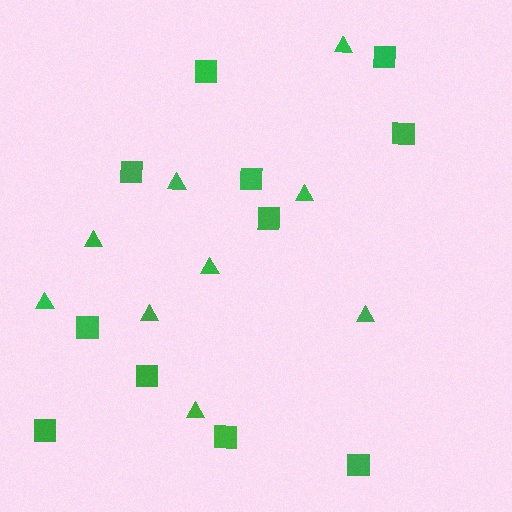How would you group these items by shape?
There are 2 groups: one group of squares (11) and one group of triangles (9).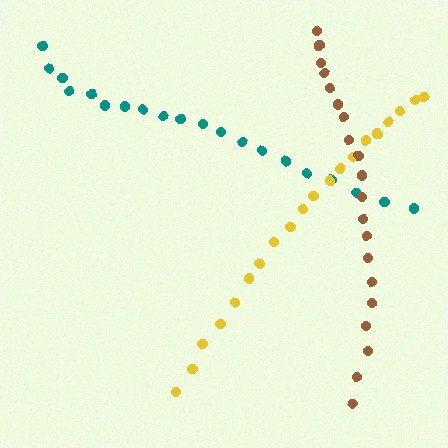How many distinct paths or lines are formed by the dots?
There are 3 distinct paths.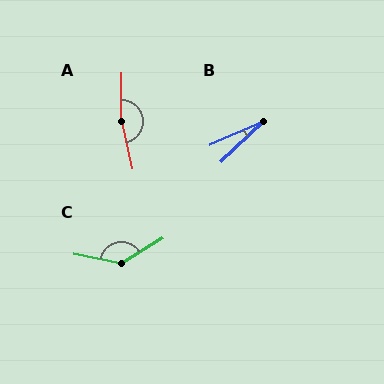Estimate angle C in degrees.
Approximately 136 degrees.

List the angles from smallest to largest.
B (21°), C (136°), A (167°).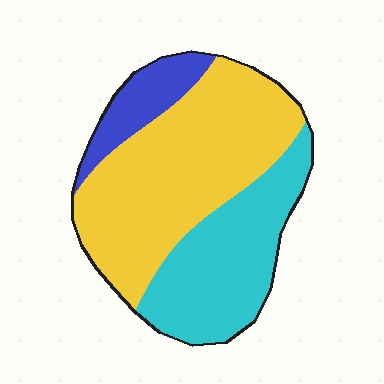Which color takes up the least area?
Blue, at roughly 10%.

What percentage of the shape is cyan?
Cyan takes up between a quarter and a half of the shape.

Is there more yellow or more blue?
Yellow.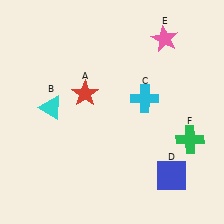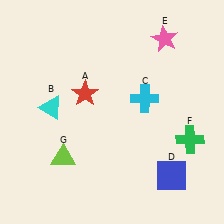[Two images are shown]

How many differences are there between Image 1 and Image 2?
There is 1 difference between the two images.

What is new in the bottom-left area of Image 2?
A lime triangle (G) was added in the bottom-left area of Image 2.